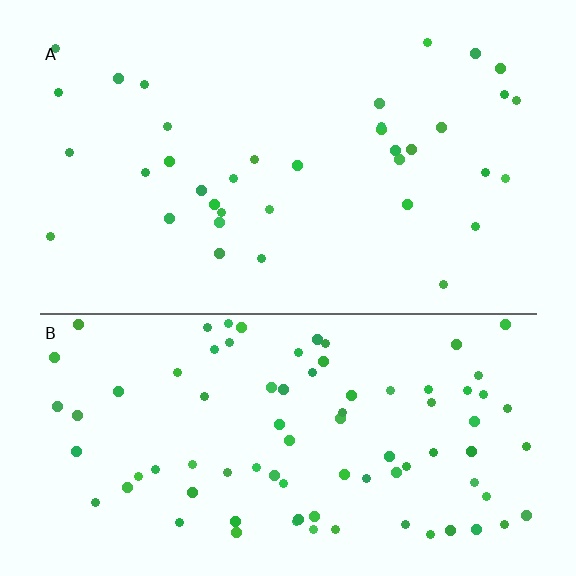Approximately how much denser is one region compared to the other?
Approximately 2.3× — region B over region A.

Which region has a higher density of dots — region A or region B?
B (the bottom).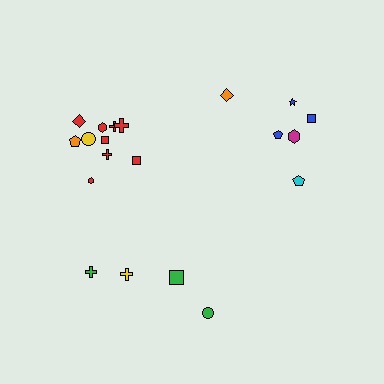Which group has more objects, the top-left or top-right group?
The top-left group.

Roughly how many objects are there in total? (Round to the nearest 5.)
Roughly 20 objects in total.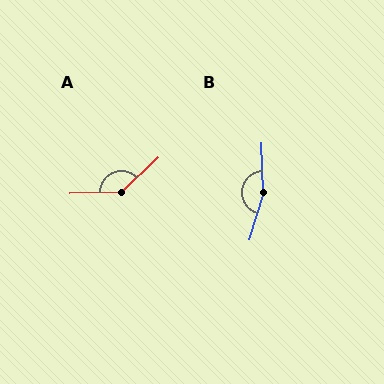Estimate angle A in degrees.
Approximately 138 degrees.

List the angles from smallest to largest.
A (138°), B (161°).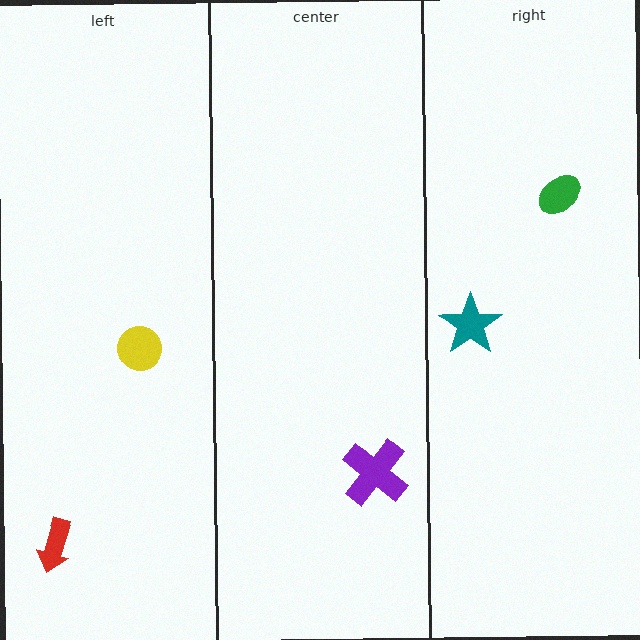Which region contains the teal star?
The right region.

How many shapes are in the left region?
2.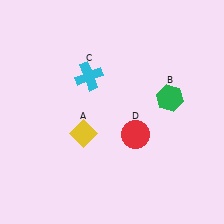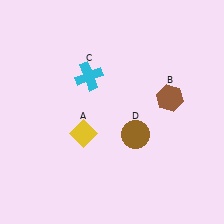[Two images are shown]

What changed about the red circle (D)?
In Image 1, D is red. In Image 2, it changed to brown.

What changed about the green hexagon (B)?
In Image 1, B is green. In Image 2, it changed to brown.